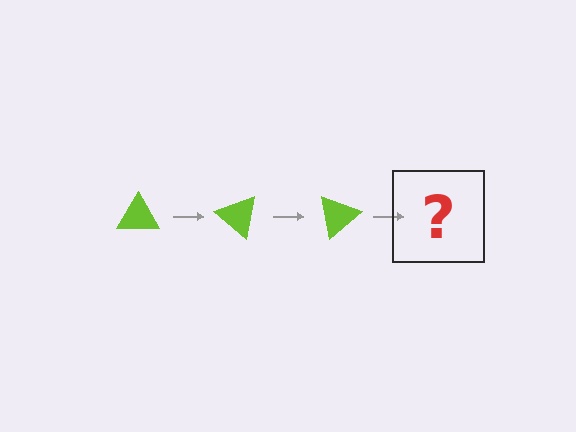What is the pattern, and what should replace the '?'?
The pattern is that the triangle rotates 40 degrees each step. The '?' should be a lime triangle rotated 120 degrees.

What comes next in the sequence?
The next element should be a lime triangle rotated 120 degrees.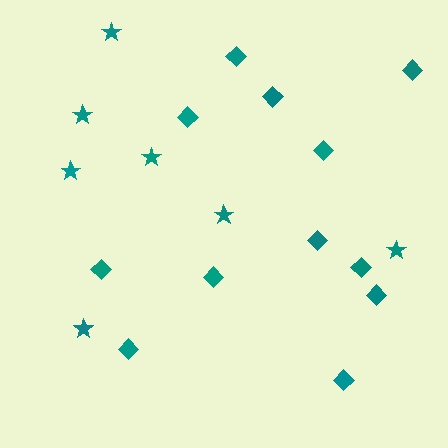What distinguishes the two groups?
There are 2 groups: one group of diamonds (12) and one group of stars (7).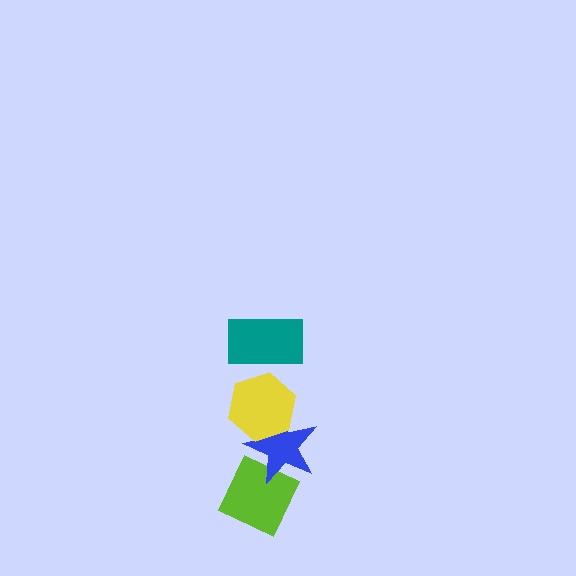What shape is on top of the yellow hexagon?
The teal rectangle is on top of the yellow hexagon.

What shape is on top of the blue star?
The yellow hexagon is on top of the blue star.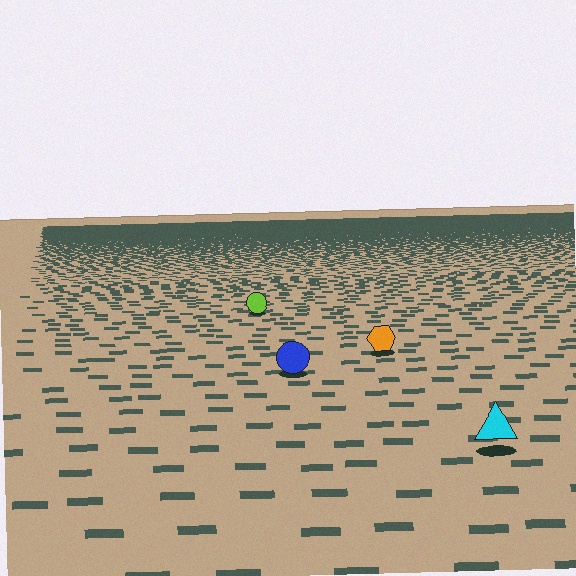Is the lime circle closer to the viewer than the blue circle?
No. The blue circle is closer — you can tell from the texture gradient: the ground texture is coarser near it.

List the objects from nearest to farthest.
From nearest to farthest: the cyan triangle, the blue circle, the orange hexagon, the lime circle.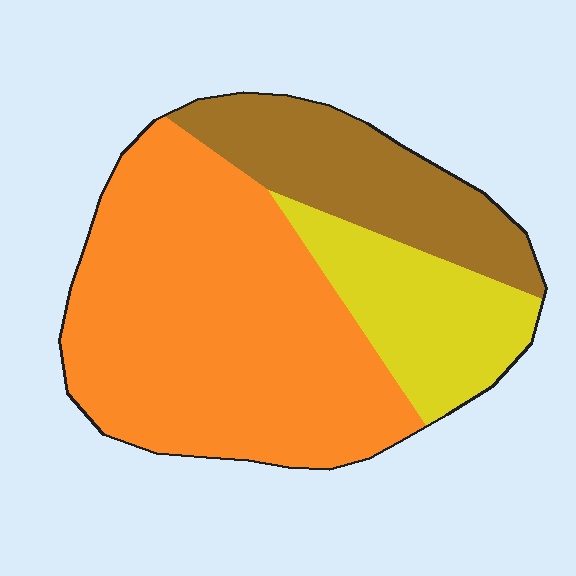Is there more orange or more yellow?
Orange.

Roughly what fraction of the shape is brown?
Brown covers around 20% of the shape.